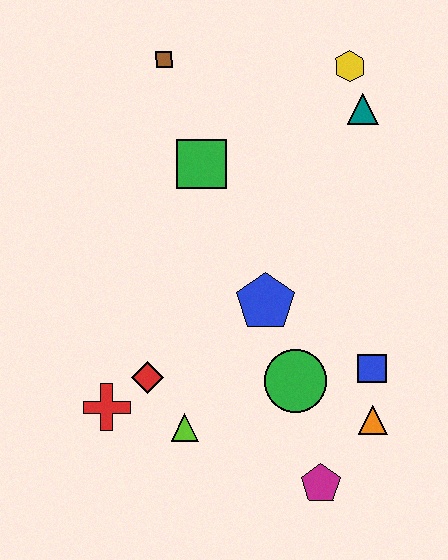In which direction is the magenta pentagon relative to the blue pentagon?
The magenta pentagon is below the blue pentagon.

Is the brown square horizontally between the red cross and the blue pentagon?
Yes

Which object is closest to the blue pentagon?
The green circle is closest to the blue pentagon.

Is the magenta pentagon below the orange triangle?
Yes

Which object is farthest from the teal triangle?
The red cross is farthest from the teal triangle.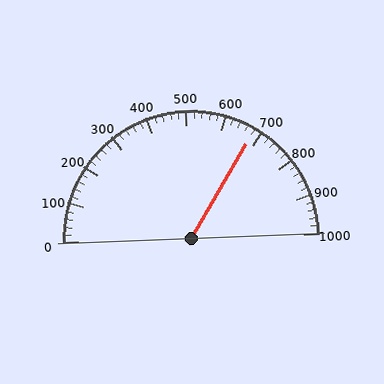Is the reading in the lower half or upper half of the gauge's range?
The reading is in the upper half of the range (0 to 1000).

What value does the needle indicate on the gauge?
The needle indicates approximately 680.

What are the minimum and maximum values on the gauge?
The gauge ranges from 0 to 1000.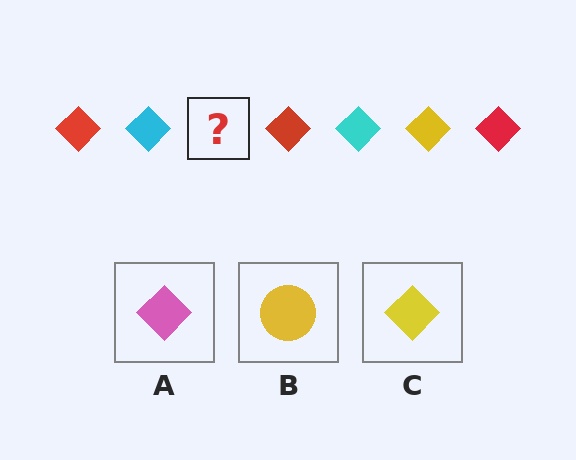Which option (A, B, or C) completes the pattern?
C.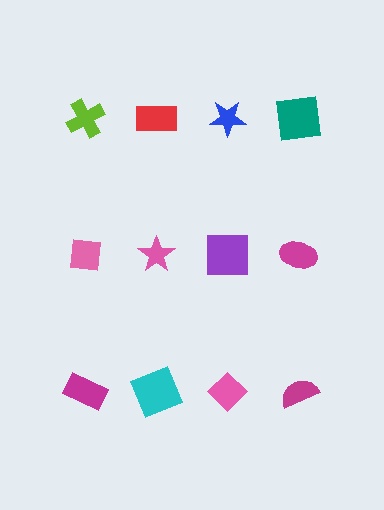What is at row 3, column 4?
A magenta semicircle.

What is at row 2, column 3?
A purple square.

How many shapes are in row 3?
4 shapes.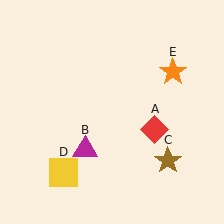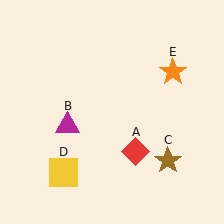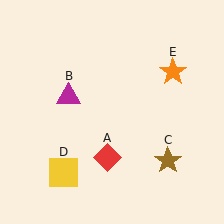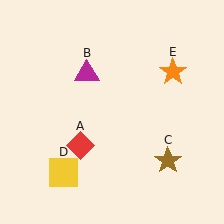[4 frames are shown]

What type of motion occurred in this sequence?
The red diamond (object A), magenta triangle (object B) rotated clockwise around the center of the scene.